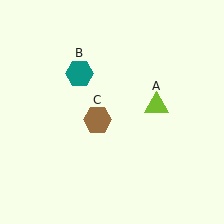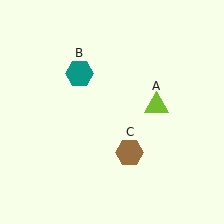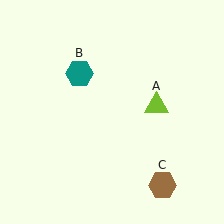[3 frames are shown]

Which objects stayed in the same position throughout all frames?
Lime triangle (object A) and teal hexagon (object B) remained stationary.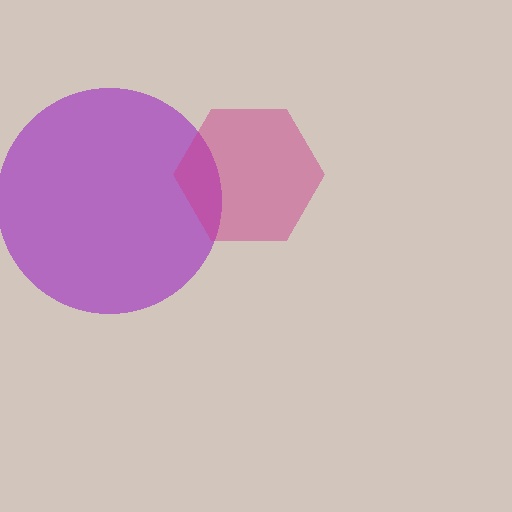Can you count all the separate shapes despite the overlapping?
Yes, there are 2 separate shapes.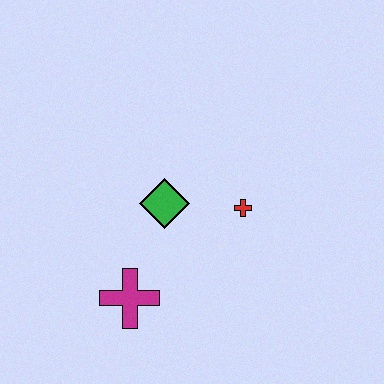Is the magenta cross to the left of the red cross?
Yes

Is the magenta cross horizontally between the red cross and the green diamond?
No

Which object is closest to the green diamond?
The red cross is closest to the green diamond.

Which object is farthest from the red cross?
The magenta cross is farthest from the red cross.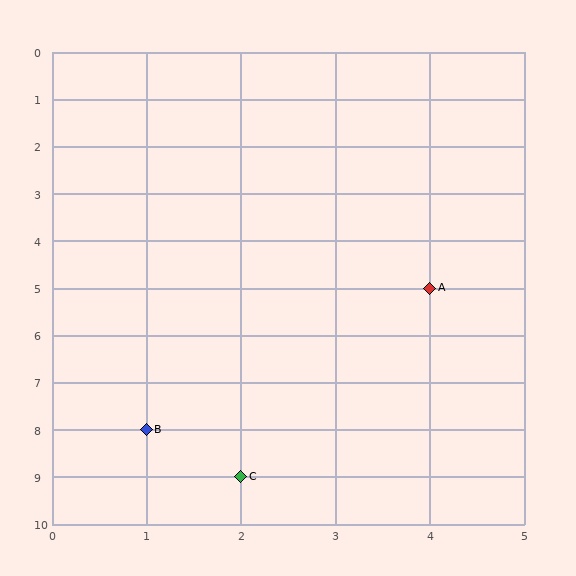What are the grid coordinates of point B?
Point B is at grid coordinates (1, 8).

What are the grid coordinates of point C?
Point C is at grid coordinates (2, 9).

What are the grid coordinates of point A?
Point A is at grid coordinates (4, 5).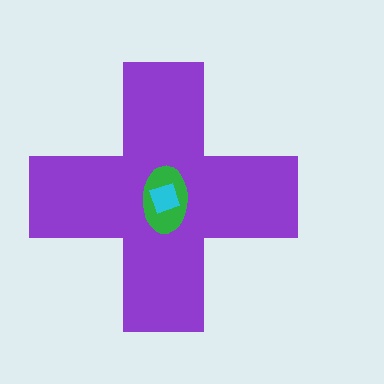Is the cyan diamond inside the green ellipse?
Yes.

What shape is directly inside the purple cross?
The green ellipse.